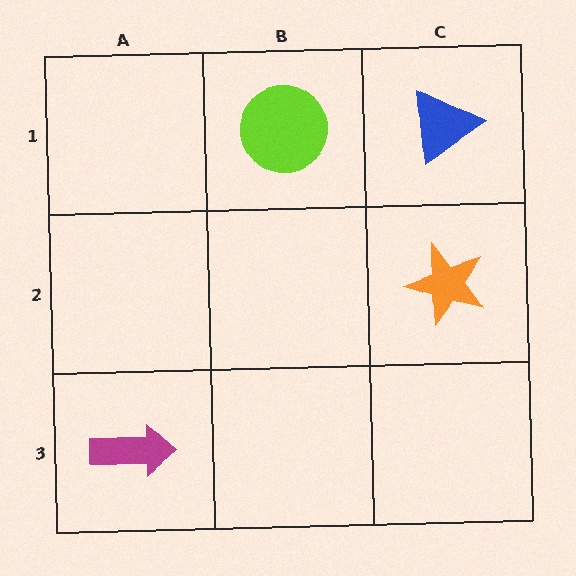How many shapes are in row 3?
1 shape.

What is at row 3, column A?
A magenta arrow.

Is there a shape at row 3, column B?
No, that cell is empty.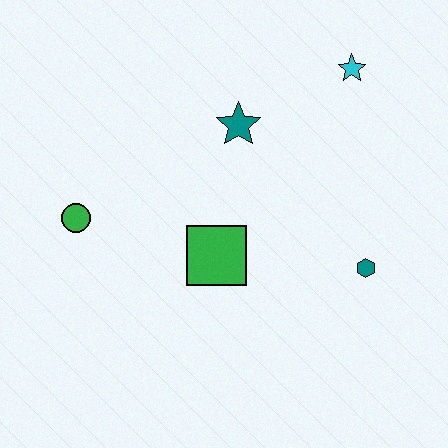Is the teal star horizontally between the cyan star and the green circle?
Yes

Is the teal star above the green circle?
Yes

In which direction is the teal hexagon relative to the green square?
The teal hexagon is to the right of the green square.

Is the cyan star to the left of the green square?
No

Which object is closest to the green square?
The teal star is closest to the green square.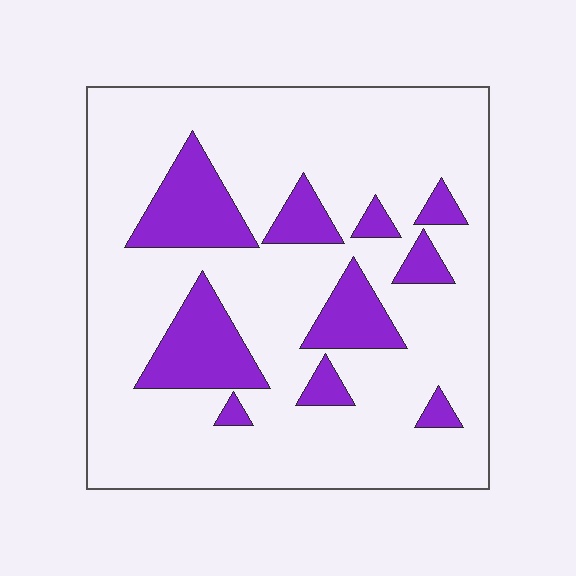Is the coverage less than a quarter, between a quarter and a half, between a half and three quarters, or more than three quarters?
Less than a quarter.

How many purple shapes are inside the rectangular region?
10.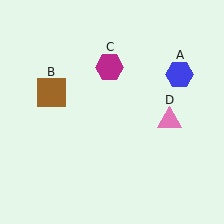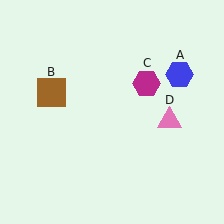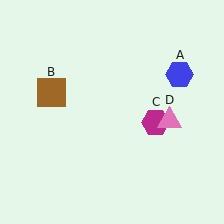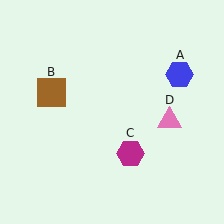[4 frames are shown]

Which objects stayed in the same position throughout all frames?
Blue hexagon (object A) and brown square (object B) and pink triangle (object D) remained stationary.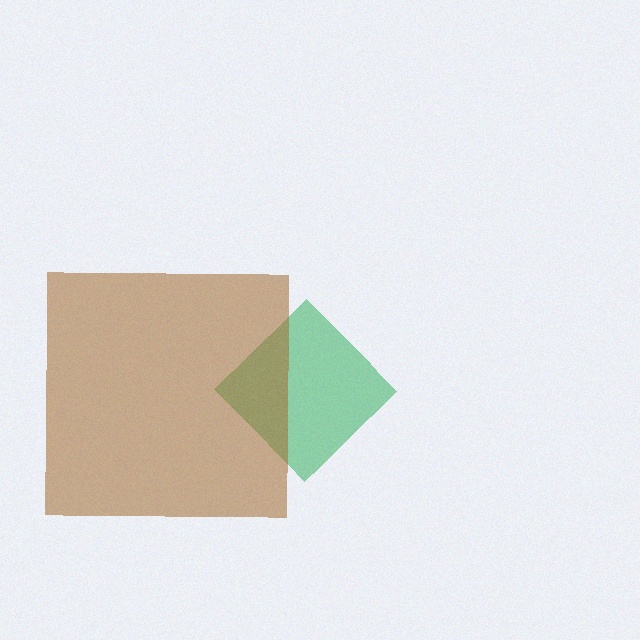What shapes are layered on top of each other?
The layered shapes are: a green diamond, a brown square.